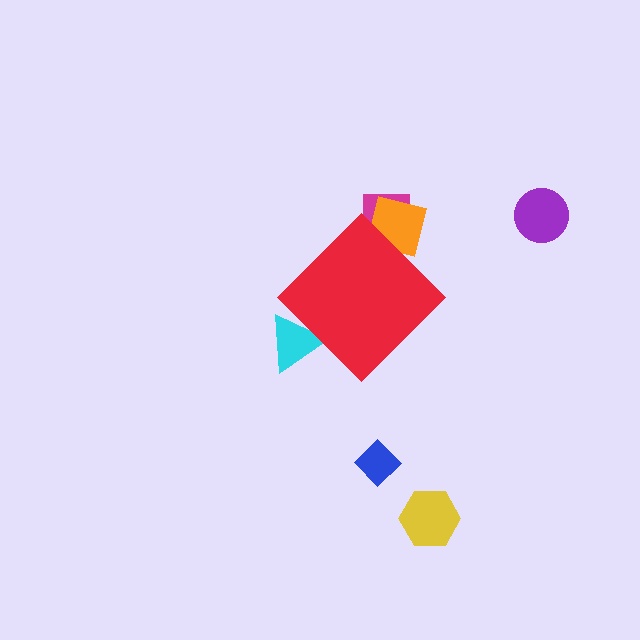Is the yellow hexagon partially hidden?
No, the yellow hexagon is fully visible.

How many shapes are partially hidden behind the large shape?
3 shapes are partially hidden.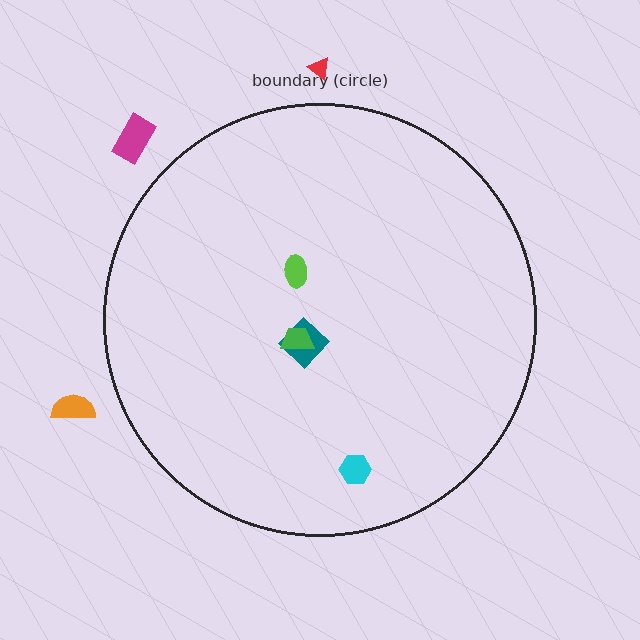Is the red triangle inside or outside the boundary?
Outside.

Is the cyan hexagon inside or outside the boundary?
Inside.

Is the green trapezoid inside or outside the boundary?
Inside.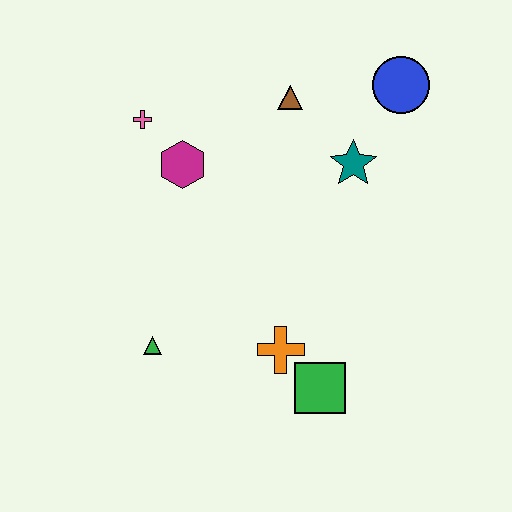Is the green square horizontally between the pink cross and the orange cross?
No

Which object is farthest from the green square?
The pink cross is farthest from the green square.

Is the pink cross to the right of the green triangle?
No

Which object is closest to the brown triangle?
The teal star is closest to the brown triangle.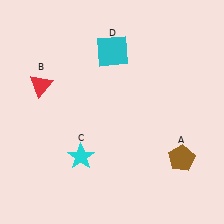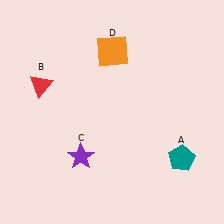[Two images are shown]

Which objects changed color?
A changed from brown to teal. C changed from cyan to purple. D changed from cyan to orange.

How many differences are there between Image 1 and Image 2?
There are 3 differences between the two images.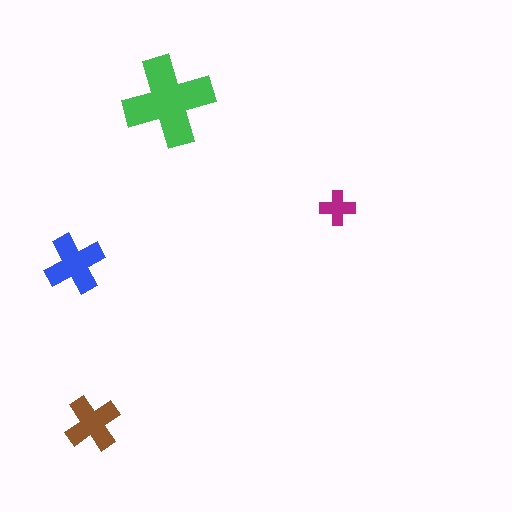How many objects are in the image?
There are 4 objects in the image.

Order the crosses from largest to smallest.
the green one, the blue one, the brown one, the magenta one.